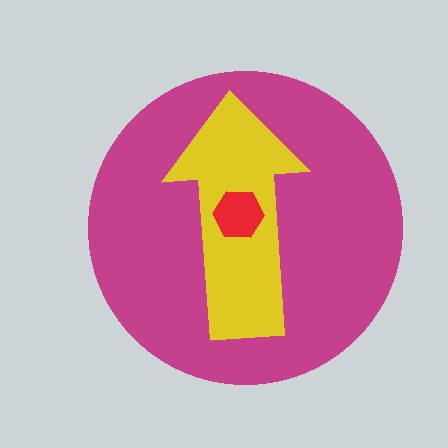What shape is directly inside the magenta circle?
The yellow arrow.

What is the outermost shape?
The magenta circle.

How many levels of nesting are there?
3.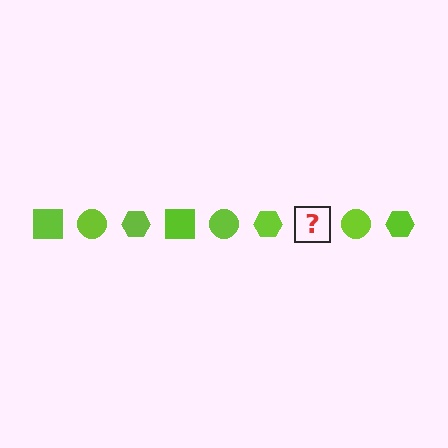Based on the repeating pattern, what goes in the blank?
The blank should be a lime square.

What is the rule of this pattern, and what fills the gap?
The rule is that the pattern cycles through square, circle, hexagon shapes in lime. The gap should be filled with a lime square.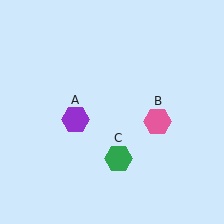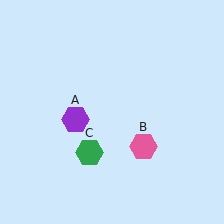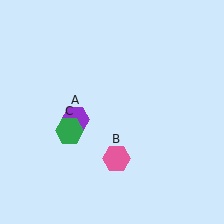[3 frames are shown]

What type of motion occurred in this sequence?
The pink hexagon (object B), green hexagon (object C) rotated clockwise around the center of the scene.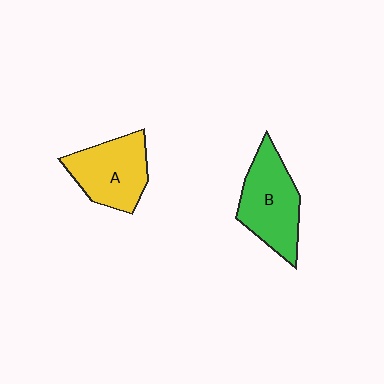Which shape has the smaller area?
Shape A (yellow).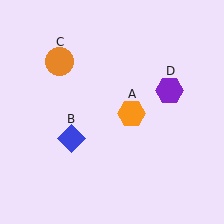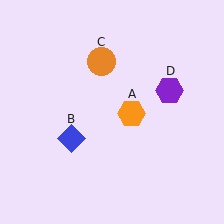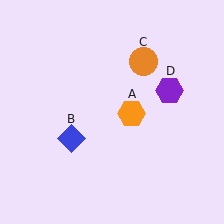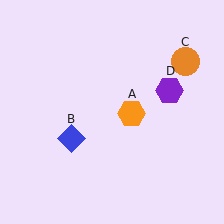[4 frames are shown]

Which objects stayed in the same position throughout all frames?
Orange hexagon (object A) and blue diamond (object B) and purple hexagon (object D) remained stationary.